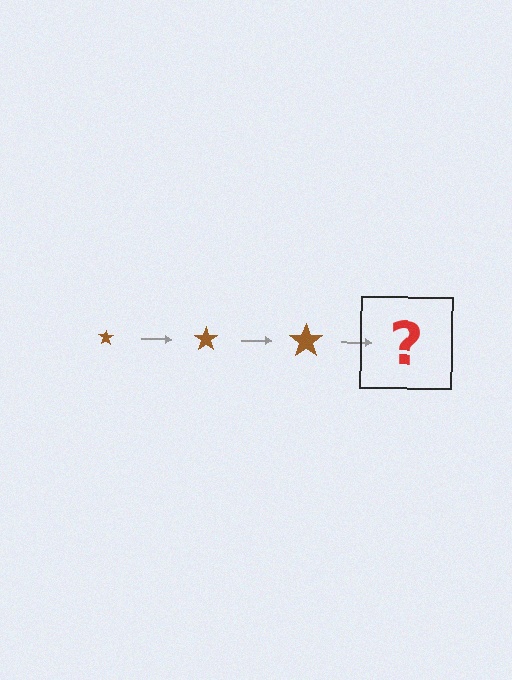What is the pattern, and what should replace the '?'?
The pattern is that the star gets progressively larger each step. The '?' should be a brown star, larger than the previous one.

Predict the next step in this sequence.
The next step is a brown star, larger than the previous one.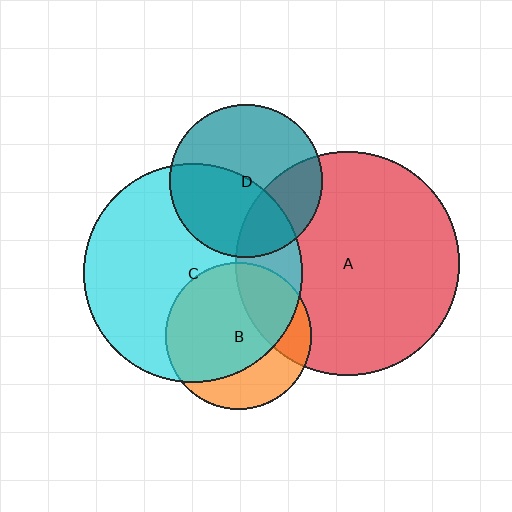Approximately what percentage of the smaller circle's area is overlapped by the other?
Approximately 70%.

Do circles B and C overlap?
Yes.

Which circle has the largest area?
Circle A (red).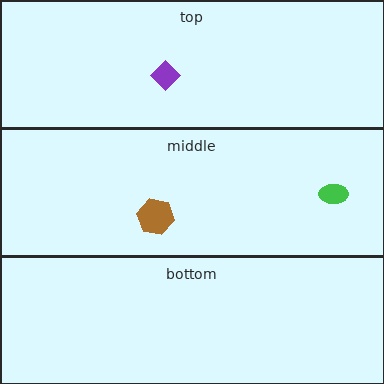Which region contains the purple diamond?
The top region.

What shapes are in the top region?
The purple diamond.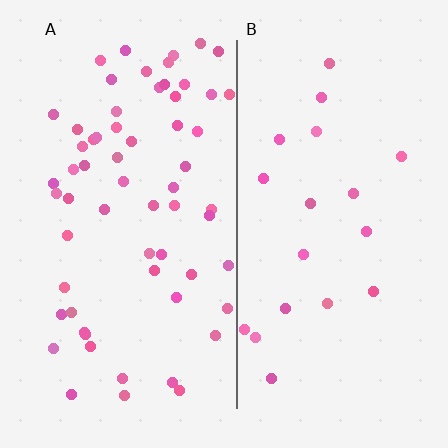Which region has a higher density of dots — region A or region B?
A (the left).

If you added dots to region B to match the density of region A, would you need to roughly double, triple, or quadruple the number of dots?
Approximately triple.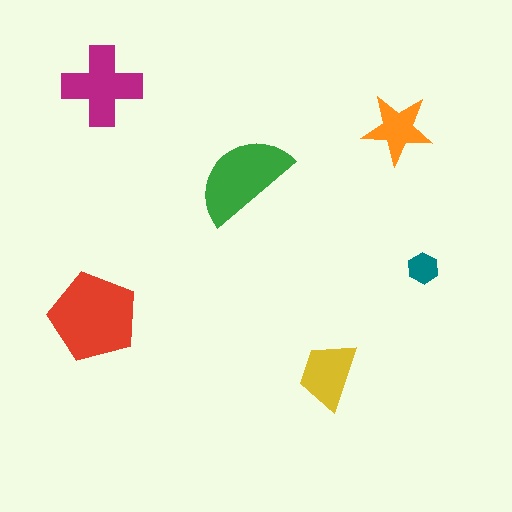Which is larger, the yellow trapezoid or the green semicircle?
The green semicircle.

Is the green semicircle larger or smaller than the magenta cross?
Larger.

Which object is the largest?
The red pentagon.